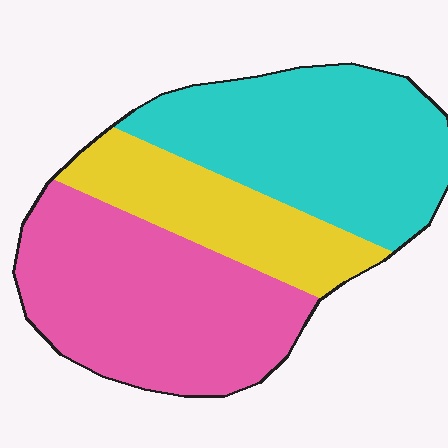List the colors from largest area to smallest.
From largest to smallest: pink, cyan, yellow.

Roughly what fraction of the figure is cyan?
Cyan takes up about three eighths (3/8) of the figure.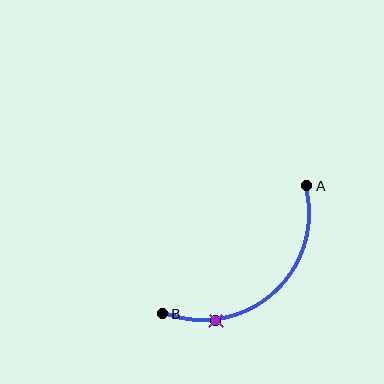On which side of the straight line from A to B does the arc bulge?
The arc bulges below and to the right of the straight line connecting A and B.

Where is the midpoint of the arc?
The arc midpoint is the point on the curve farthest from the straight line joining A and B. It sits below and to the right of that line.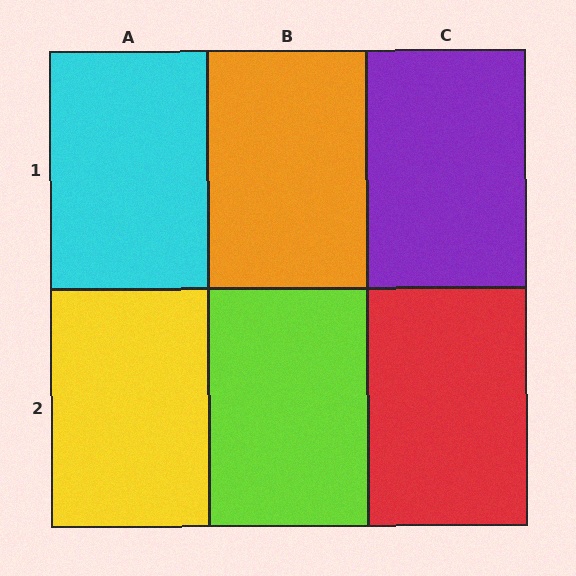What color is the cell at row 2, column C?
Red.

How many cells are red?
1 cell is red.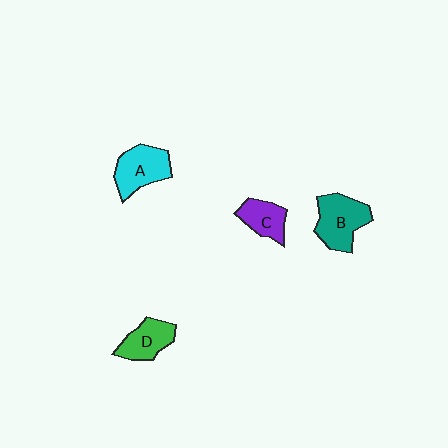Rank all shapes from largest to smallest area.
From largest to smallest: B (teal), A (cyan), D (green), C (purple).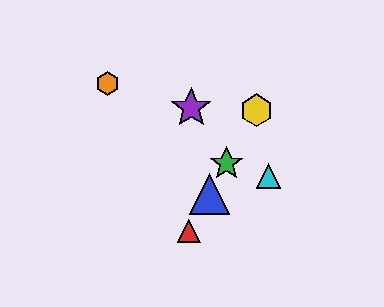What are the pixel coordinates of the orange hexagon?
The orange hexagon is at (108, 84).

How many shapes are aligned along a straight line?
4 shapes (the red triangle, the blue triangle, the green star, the yellow hexagon) are aligned along a straight line.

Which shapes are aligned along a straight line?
The red triangle, the blue triangle, the green star, the yellow hexagon are aligned along a straight line.